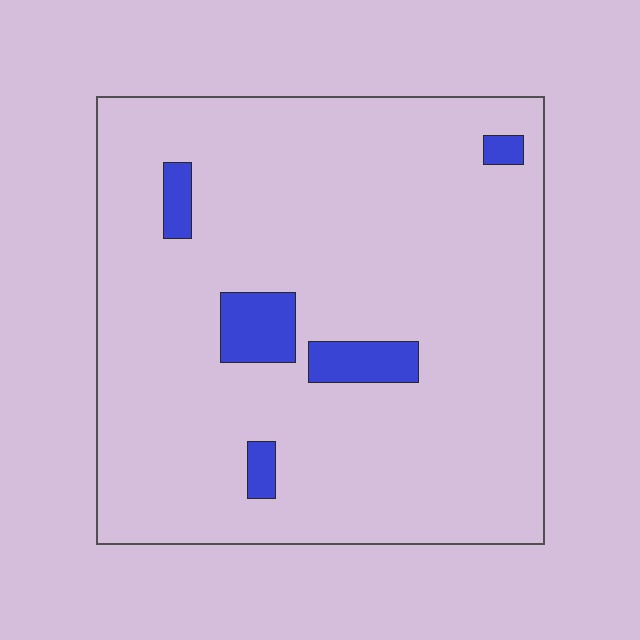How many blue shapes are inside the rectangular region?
5.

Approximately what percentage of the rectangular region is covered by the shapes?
Approximately 10%.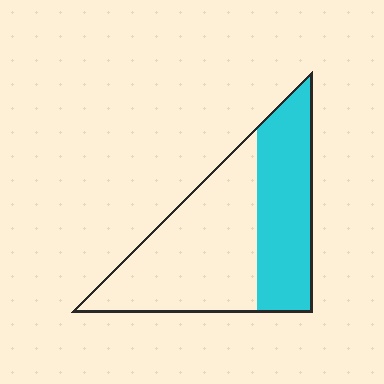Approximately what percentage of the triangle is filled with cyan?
Approximately 40%.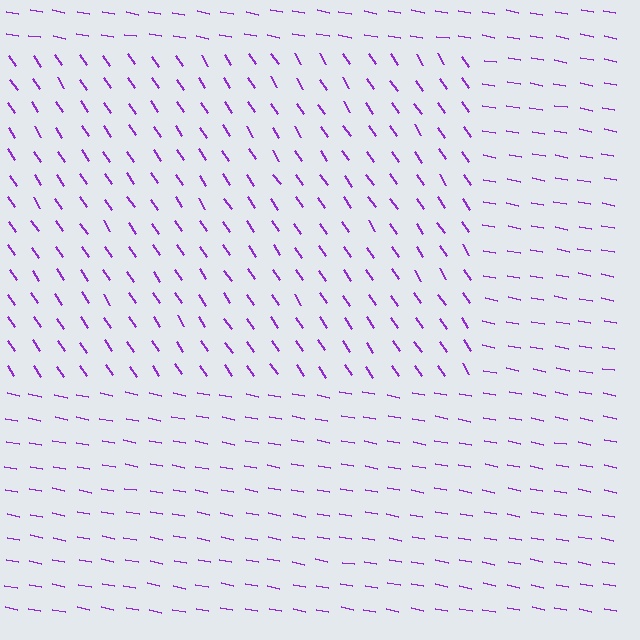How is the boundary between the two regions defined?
The boundary is defined purely by a change in line orientation (approximately 45 degrees difference). All lines are the same color and thickness.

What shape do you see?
I see a rectangle.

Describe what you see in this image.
The image is filled with small purple line segments. A rectangle region in the image has lines oriented differently from the surrounding lines, creating a visible texture boundary.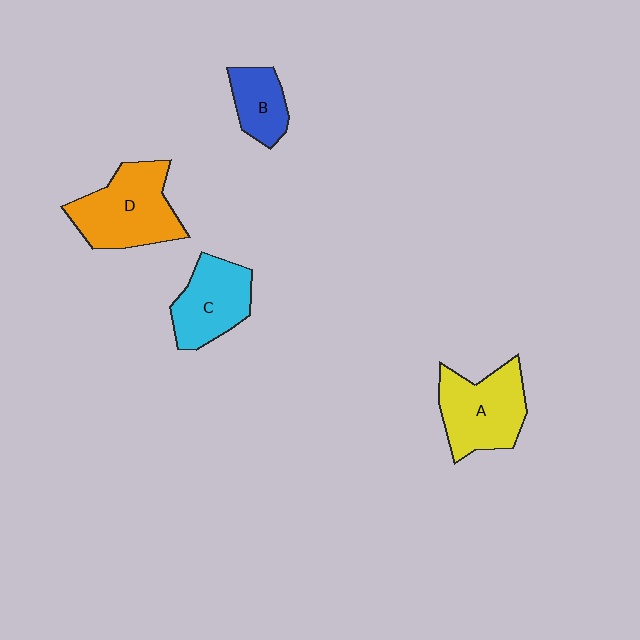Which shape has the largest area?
Shape D (orange).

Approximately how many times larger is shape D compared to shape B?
Approximately 2.0 times.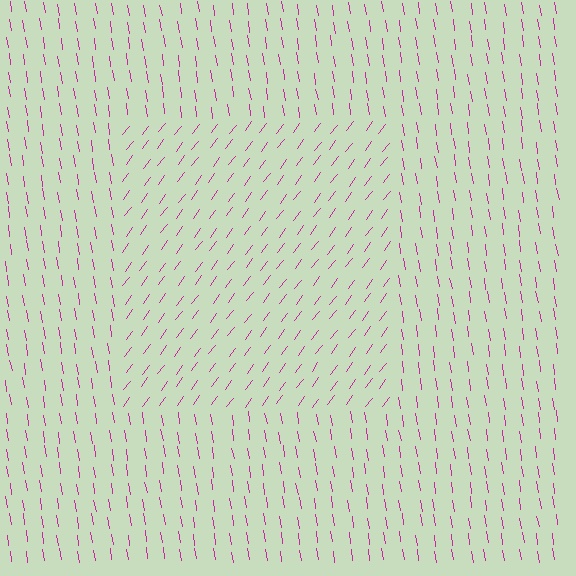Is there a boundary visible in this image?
Yes, there is a texture boundary formed by a change in line orientation.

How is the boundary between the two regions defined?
The boundary is defined purely by a change in line orientation (approximately 45 degrees difference). All lines are the same color and thickness.